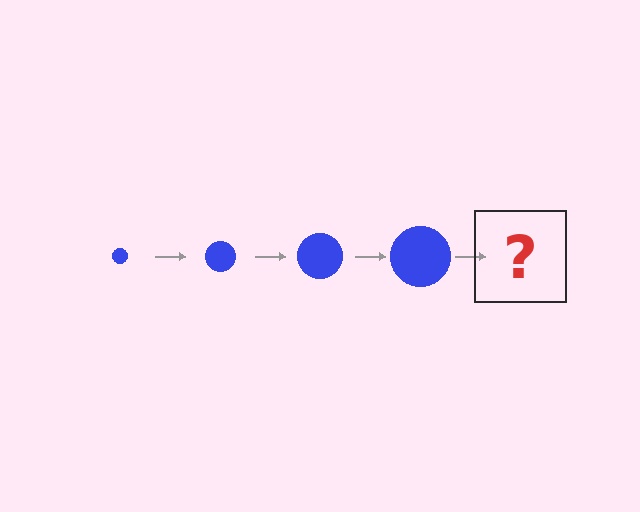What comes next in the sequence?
The next element should be a blue circle, larger than the previous one.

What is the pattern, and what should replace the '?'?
The pattern is that the circle gets progressively larger each step. The '?' should be a blue circle, larger than the previous one.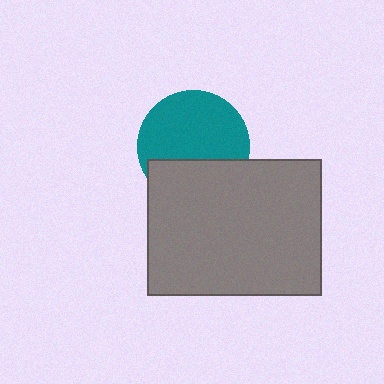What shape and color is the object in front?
The object in front is a gray rectangle.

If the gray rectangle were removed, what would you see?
You would see the complete teal circle.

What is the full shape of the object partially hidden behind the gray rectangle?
The partially hidden object is a teal circle.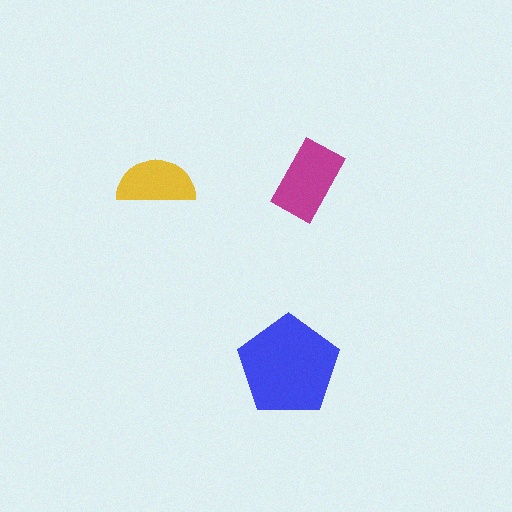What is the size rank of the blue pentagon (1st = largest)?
1st.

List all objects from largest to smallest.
The blue pentagon, the magenta rectangle, the yellow semicircle.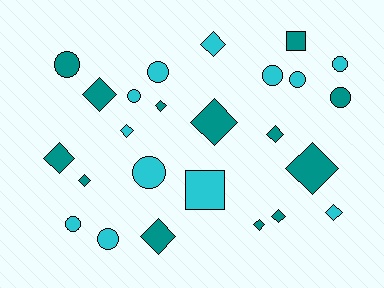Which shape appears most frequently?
Diamond, with 13 objects.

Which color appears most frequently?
Teal, with 13 objects.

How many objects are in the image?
There are 25 objects.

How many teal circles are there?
There are 2 teal circles.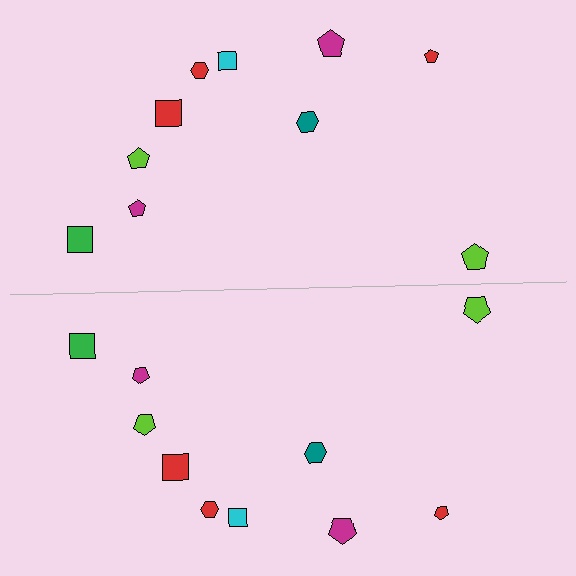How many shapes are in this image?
There are 20 shapes in this image.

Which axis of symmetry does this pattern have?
The pattern has a horizontal axis of symmetry running through the center of the image.